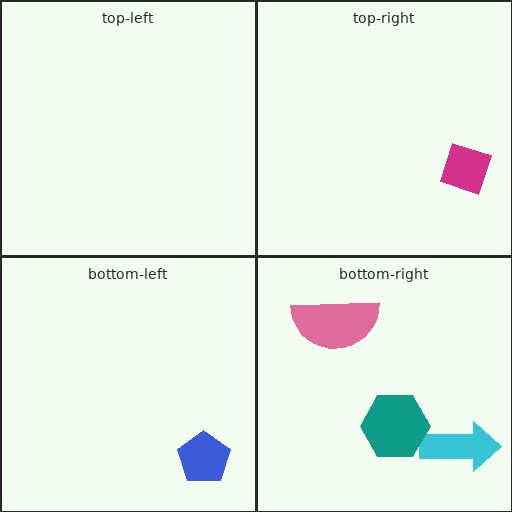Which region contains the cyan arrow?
The bottom-right region.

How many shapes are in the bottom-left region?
1.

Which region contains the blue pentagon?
The bottom-left region.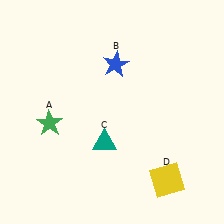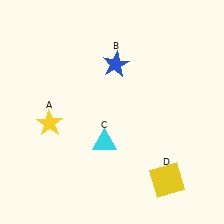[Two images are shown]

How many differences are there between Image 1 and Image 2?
There are 2 differences between the two images.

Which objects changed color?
A changed from green to yellow. C changed from teal to cyan.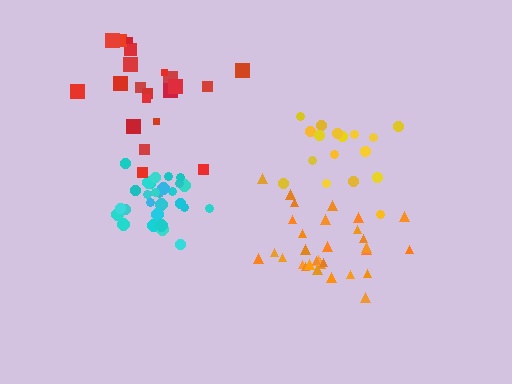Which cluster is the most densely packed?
Cyan.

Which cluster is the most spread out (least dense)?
Yellow.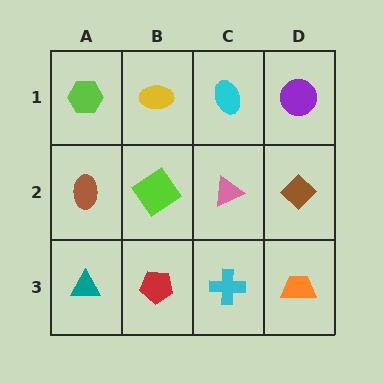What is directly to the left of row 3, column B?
A teal triangle.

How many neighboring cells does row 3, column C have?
3.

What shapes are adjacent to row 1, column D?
A brown diamond (row 2, column D), a cyan ellipse (row 1, column C).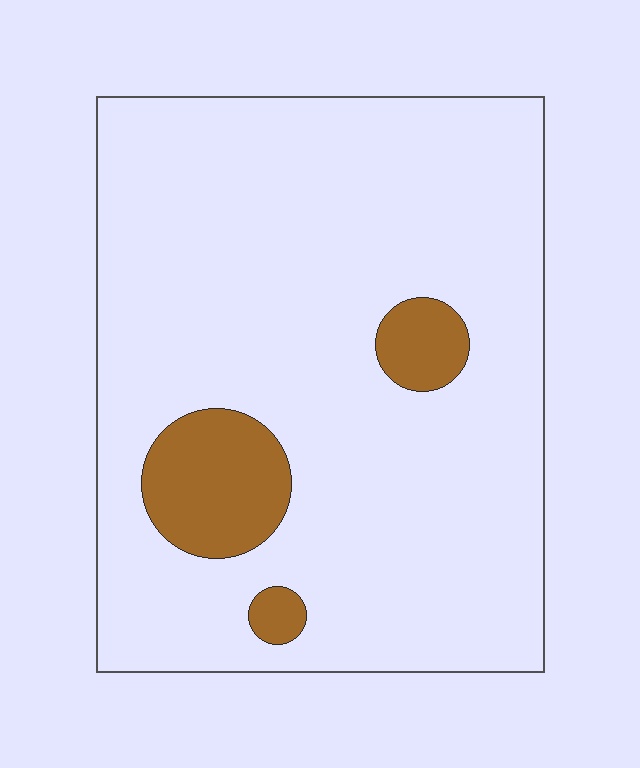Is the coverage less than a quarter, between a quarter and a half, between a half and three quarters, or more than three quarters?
Less than a quarter.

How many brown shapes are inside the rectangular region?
3.